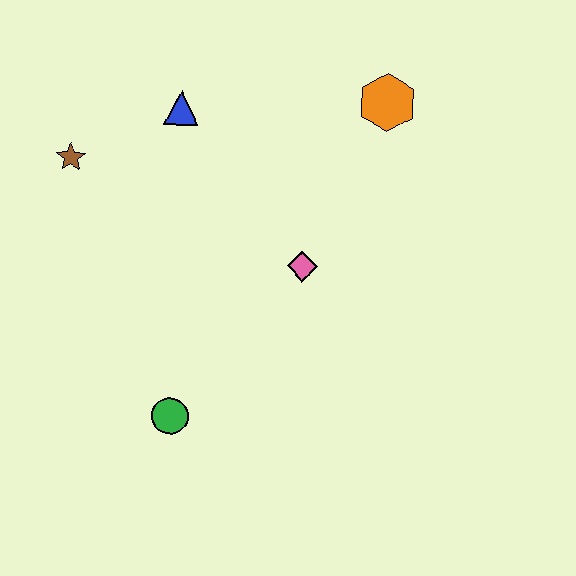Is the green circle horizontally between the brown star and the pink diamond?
Yes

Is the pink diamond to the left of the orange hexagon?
Yes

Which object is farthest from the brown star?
The orange hexagon is farthest from the brown star.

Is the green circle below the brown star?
Yes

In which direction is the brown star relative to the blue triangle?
The brown star is to the left of the blue triangle.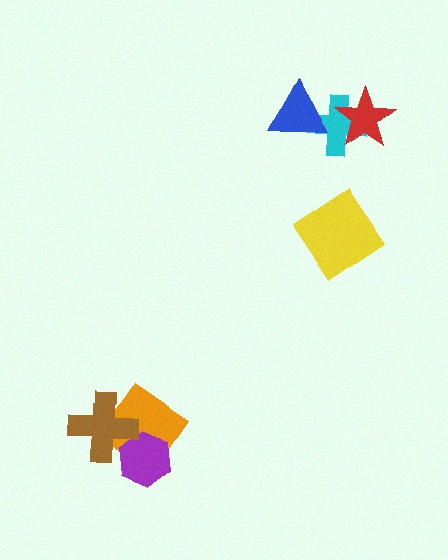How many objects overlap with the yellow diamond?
0 objects overlap with the yellow diamond.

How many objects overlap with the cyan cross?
2 objects overlap with the cyan cross.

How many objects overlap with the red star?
1 object overlaps with the red star.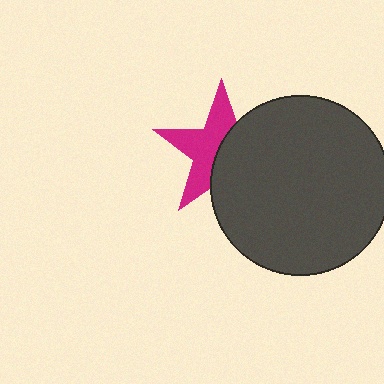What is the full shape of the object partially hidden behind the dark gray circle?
The partially hidden object is a magenta star.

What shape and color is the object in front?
The object in front is a dark gray circle.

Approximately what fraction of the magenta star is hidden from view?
Roughly 48% of the magenta star is hidden behind the dark gray circle.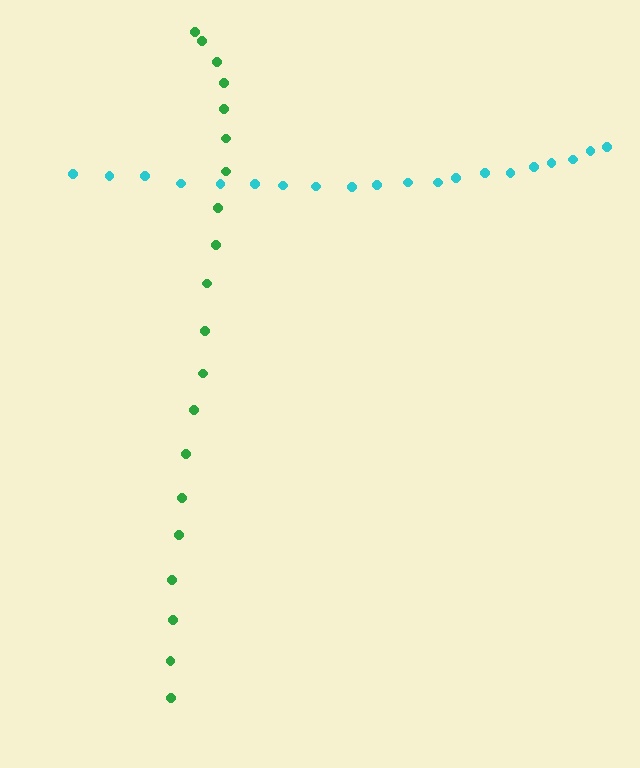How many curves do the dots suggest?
There are 2 distinct paths.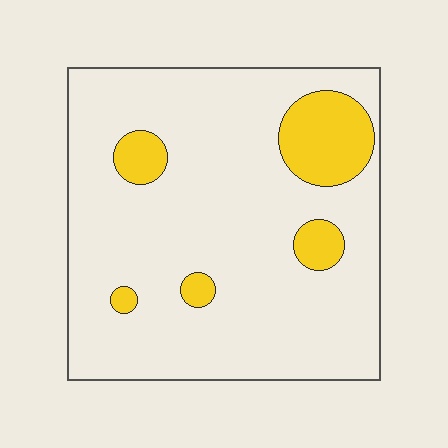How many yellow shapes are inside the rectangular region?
5.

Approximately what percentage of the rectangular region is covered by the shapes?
Approximately 15%.